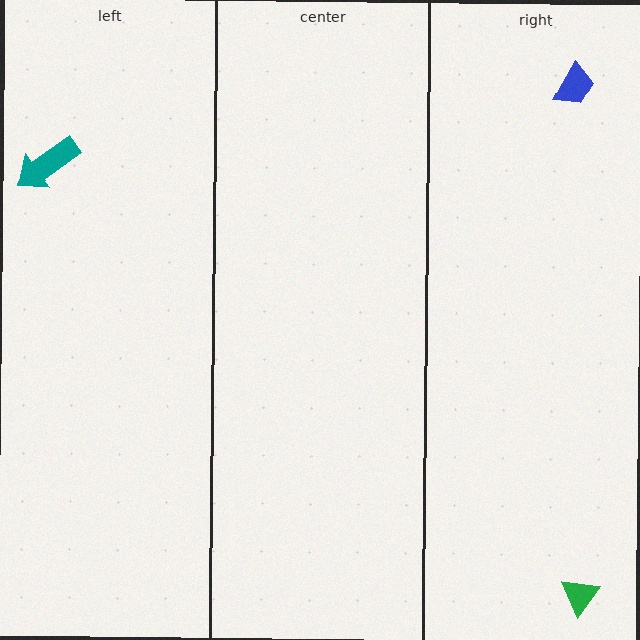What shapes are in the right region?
The blue trapezoid, the green triangle.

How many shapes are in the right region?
2.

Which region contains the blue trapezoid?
The right region.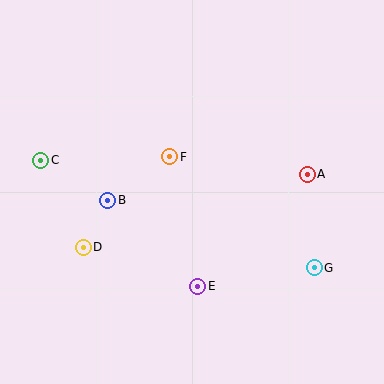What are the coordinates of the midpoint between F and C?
The midpoint between F and C is at (105, 158).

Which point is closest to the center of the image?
Point F at (170, 157) is closest to the center.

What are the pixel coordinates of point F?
Point F is at (170, 157).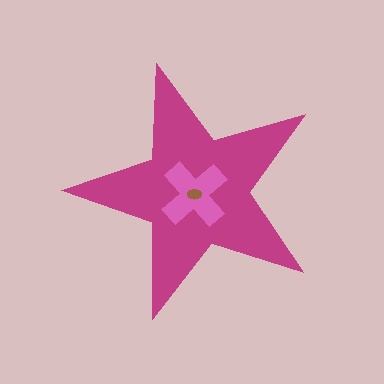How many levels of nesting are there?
3.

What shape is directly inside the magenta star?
The pink cross.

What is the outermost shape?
The magenta star.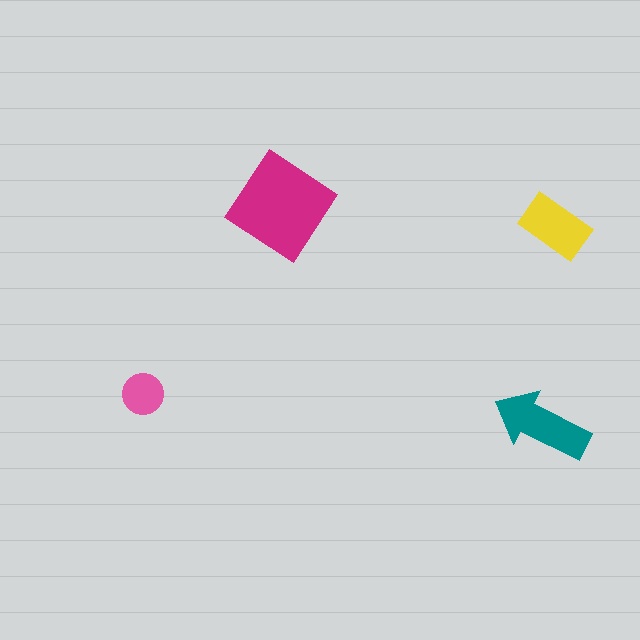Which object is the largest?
The magenta diamond.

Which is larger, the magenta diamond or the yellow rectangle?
The magenta diamond.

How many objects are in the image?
There are 4 objects in the image.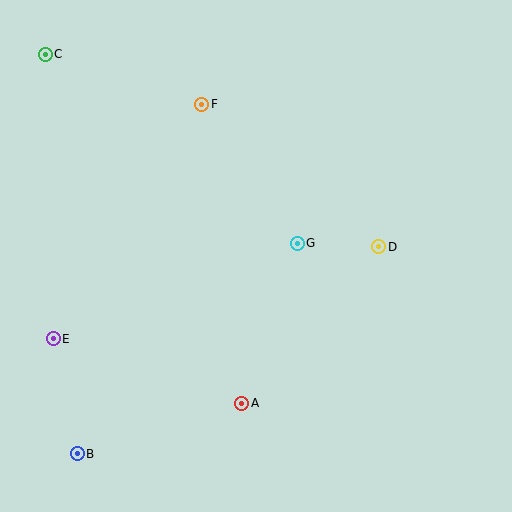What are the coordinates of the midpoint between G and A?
The midpoint between G and A is at (269, 323).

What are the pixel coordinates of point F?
Point F is at (202, 104).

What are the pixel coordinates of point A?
Point A is at (242, 403).